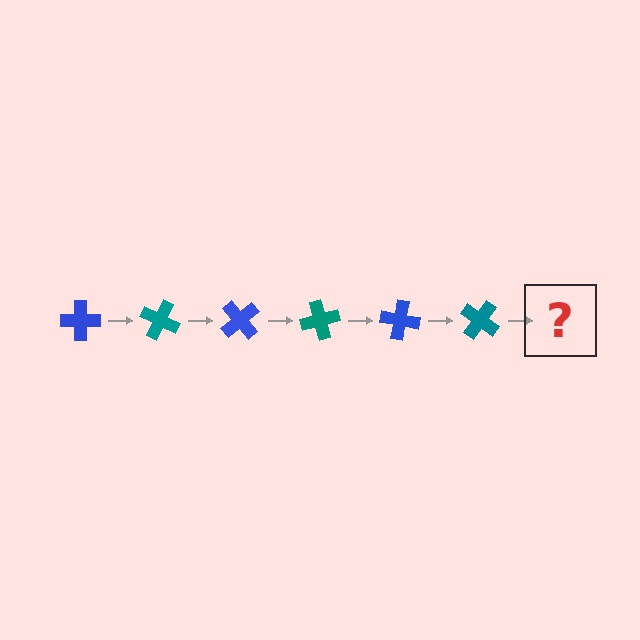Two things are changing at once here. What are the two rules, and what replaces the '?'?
The two rules are that it rotates 25 degrees each step and the color cycles through blue and teal. The '?' should be a blue cross, rotated 150 degrees from the start.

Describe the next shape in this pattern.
It should be a blue cross, rotated 150 degrees from the start.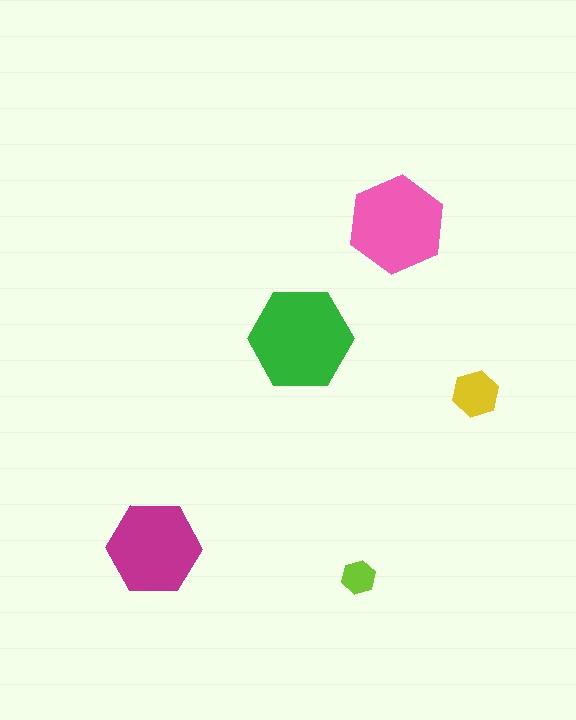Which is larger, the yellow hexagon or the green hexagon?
The green one.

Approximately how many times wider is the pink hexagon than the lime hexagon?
About 3 times wider.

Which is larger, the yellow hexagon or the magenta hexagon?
The magenta one.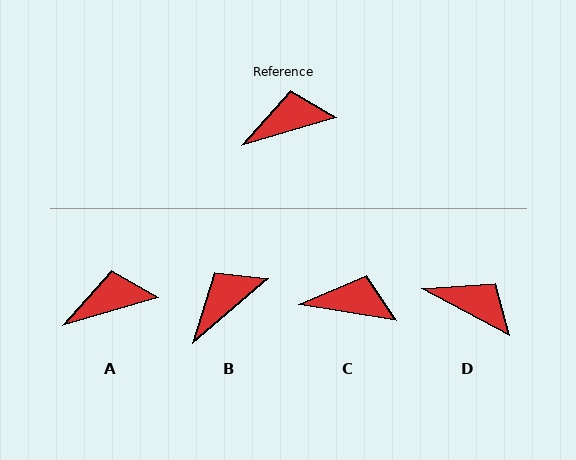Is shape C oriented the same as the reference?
No, it is off by about 26 degrees.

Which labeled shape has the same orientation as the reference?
A.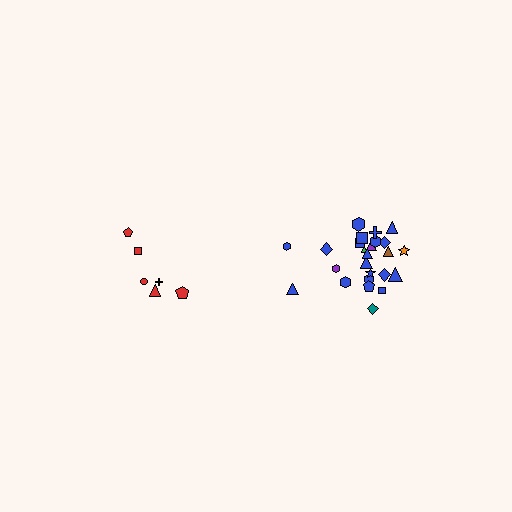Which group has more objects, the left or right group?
The right group.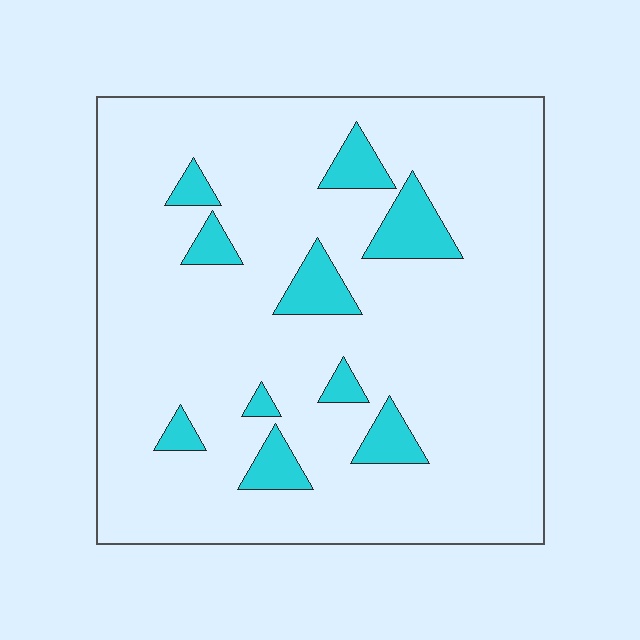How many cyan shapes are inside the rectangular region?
10.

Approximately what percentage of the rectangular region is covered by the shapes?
Approximately 10%.